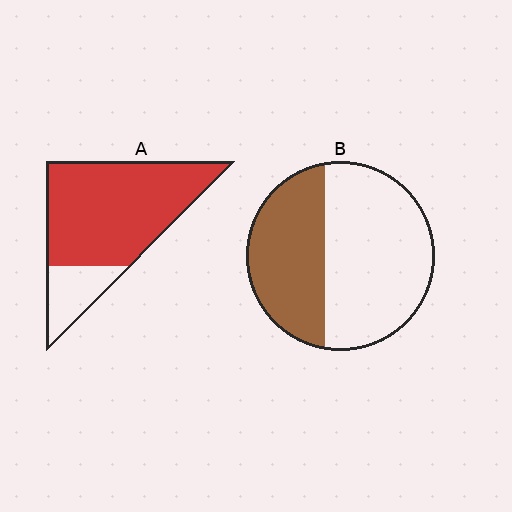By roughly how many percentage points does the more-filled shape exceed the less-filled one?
By roughly 40 percentage points (A over B).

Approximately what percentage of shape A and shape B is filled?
A is approximately 80% and B is approximately 40%.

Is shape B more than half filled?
No.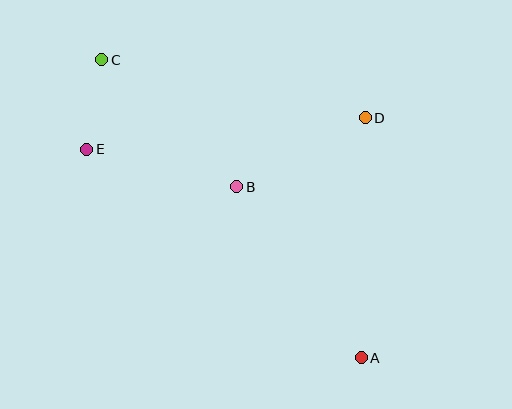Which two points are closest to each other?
Points C and E are closest to each other.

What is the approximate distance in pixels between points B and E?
The distance between B and E is approximately 155 pixels.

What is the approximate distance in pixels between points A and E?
The distance between A and E is approximately 345 pixels.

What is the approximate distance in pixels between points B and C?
The distance between B and C is approximately 185 pixels.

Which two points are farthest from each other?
Points A and C are farthest from each other.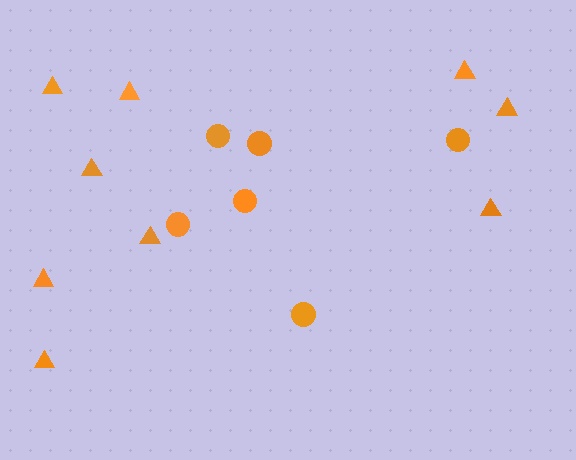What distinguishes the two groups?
There are 2 groups: one group of triangles (9) and one group of circles (6).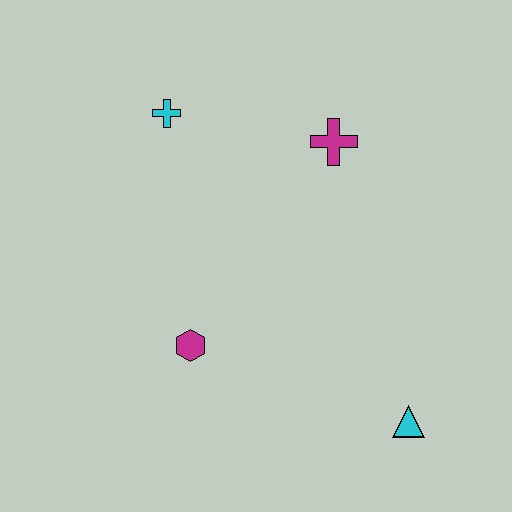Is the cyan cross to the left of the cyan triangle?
Yes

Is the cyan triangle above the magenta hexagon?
No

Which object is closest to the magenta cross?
The cyan cross is closest to the magenta cross.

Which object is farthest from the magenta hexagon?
The magenta cross is farthest from the magenta hexagon.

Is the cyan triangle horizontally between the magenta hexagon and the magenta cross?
No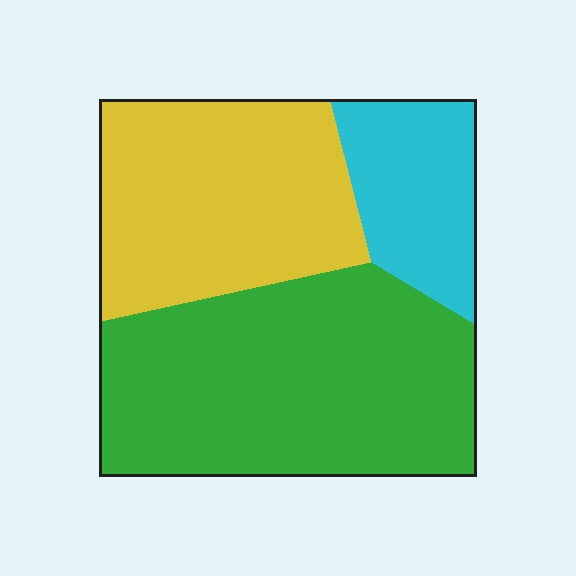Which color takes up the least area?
Cyan, at roughly 15%.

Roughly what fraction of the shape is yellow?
Yellow takes up about one third (1/3) of the shape.